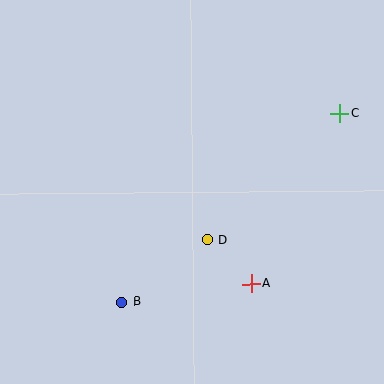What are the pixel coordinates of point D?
Point D is at (208, 240).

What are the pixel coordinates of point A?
Point A is at (251, 284).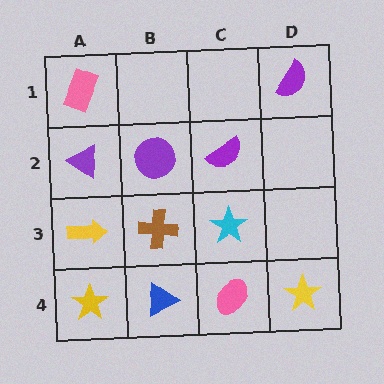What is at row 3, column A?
A yellow arrow.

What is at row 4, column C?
A pink ellipse.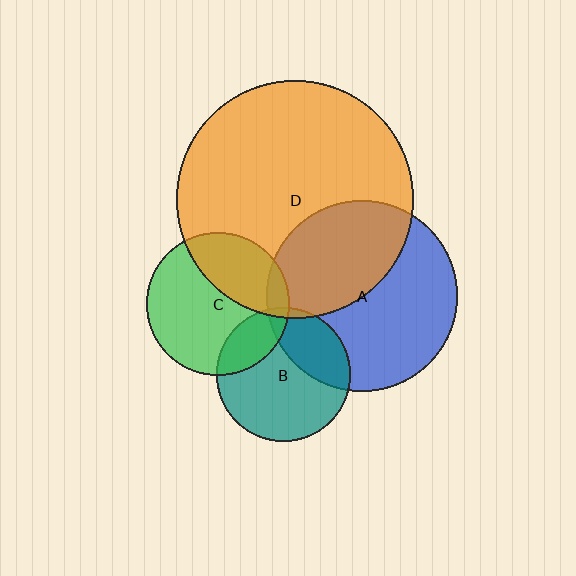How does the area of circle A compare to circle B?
Approximately 2.0 times.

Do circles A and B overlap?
Yes.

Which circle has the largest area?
Circle D (orange).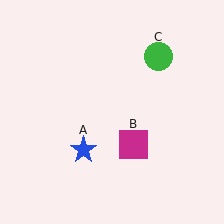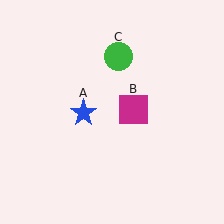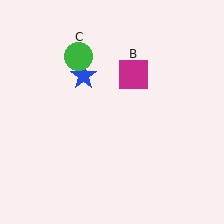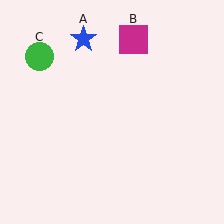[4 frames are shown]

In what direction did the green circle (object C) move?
The green circle (object C) moved left.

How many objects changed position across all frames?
3 objects changed position: blue star (object A), magenta square (object B), green circle (object C).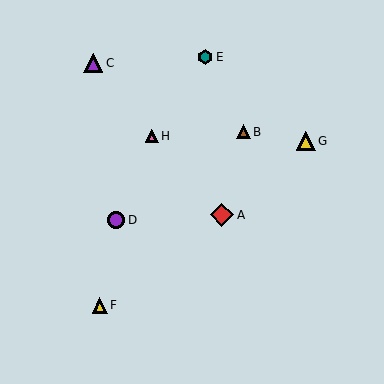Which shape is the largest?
The red diamond (labeled A) is the largest.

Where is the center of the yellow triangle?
The center of the yellow triangle is at (306, 141).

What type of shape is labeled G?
Shape G is a yellow triangle.